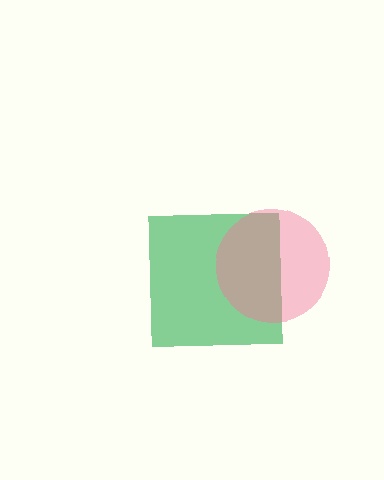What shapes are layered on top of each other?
The layered shapes are: a green square, a pink circle.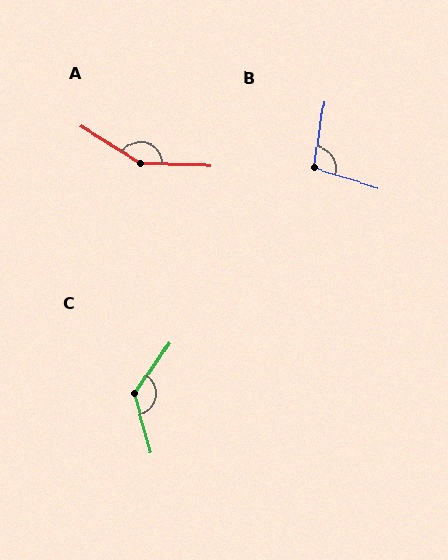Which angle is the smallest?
B, at approximately 98 degrees.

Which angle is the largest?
A, at approximately 149 degrees.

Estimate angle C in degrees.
Approximately 130 degrees.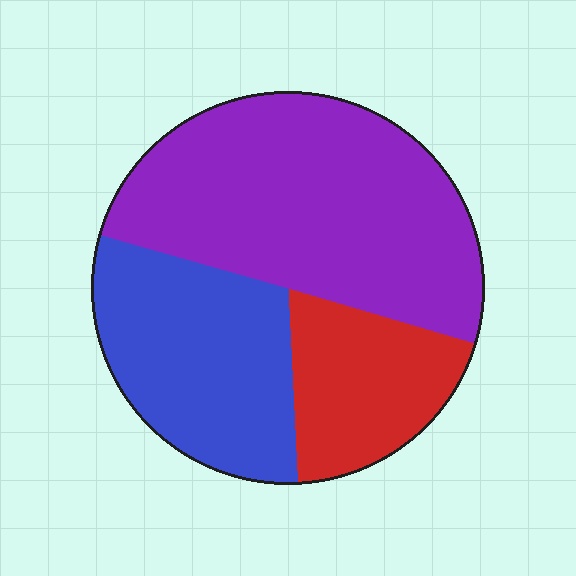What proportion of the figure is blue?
Blue takes up between a quarter and a half of the figure.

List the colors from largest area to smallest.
From largest to smallest: purple, blue, red.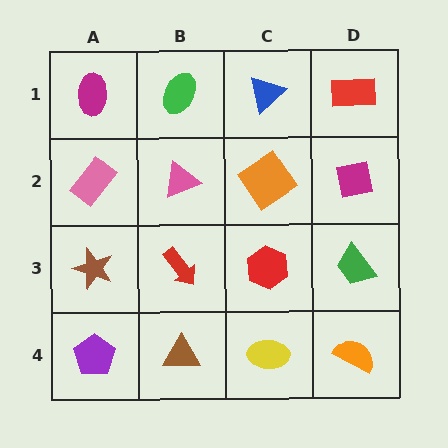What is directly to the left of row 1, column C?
A green ellipse.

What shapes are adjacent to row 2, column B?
A green ellipse (row 1, column B), a red arrow (row 3, column B), a pink rectangle (row 2, column A), an orange diamond (row 2, column C).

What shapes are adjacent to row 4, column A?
A brown star (row 3, column A), a brown triangle (row 4, column B).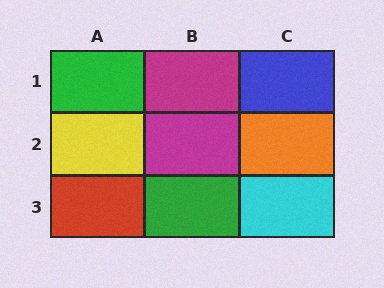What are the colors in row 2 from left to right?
Yellow, magenta, orange.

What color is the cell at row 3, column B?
Green.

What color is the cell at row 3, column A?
Red.